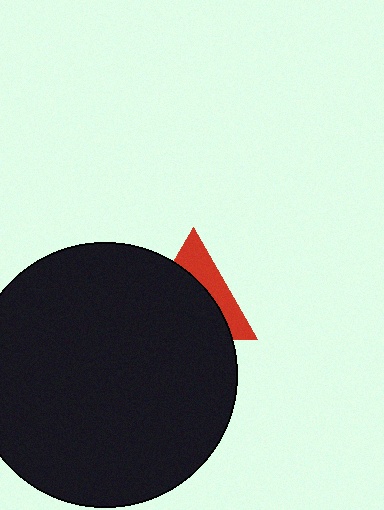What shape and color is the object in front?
The object in front is a black circle.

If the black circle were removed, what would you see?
You would see the complete red triangle.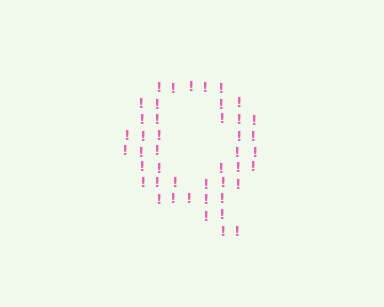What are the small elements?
The small elements are exclamation marks.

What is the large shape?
The large shape is the letter Q.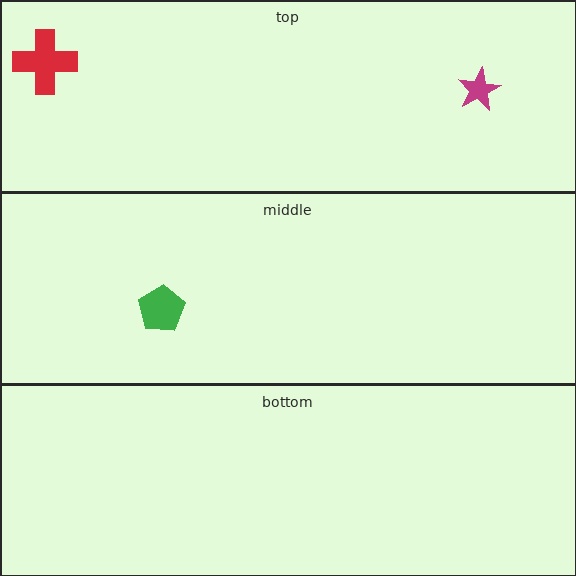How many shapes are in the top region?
2.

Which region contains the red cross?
The top region.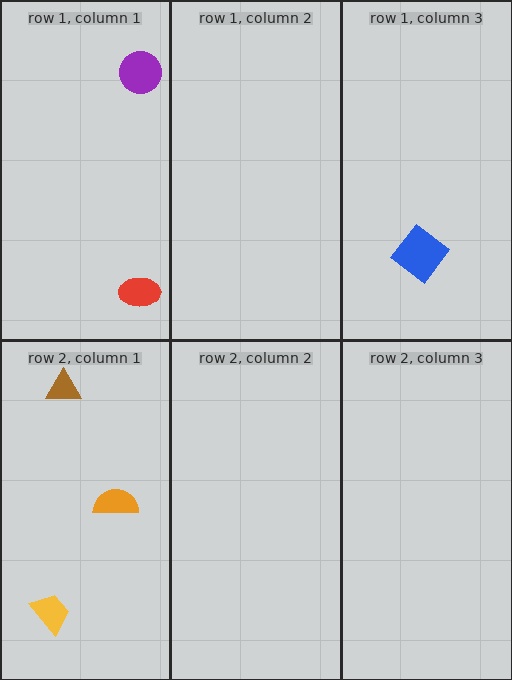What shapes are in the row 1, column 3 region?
The blue diamond.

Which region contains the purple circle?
The row 1, column 1 region.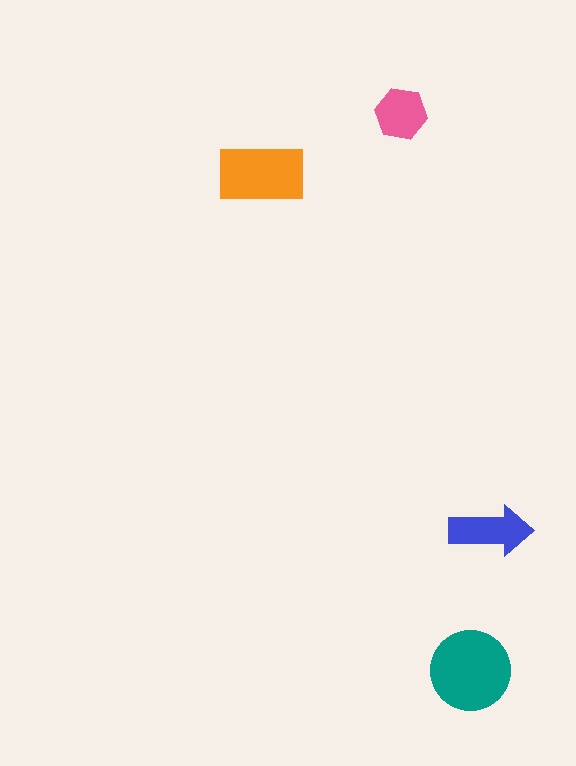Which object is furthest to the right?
The blue arrow is rightmost.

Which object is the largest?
The teal circle.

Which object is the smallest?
The pink hexagon.